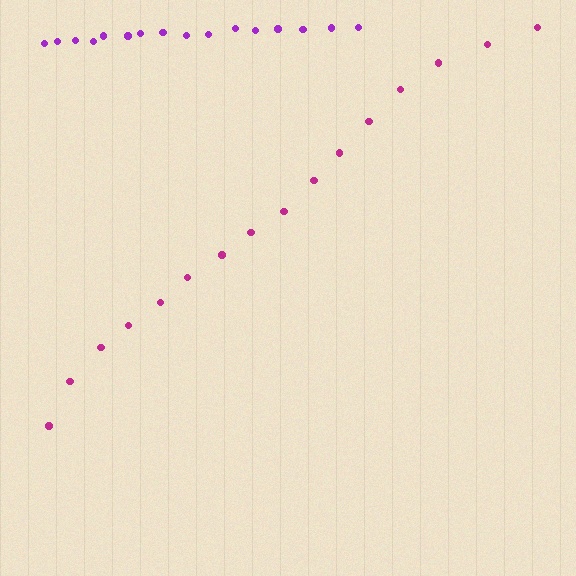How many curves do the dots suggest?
There are 2 distinct paths.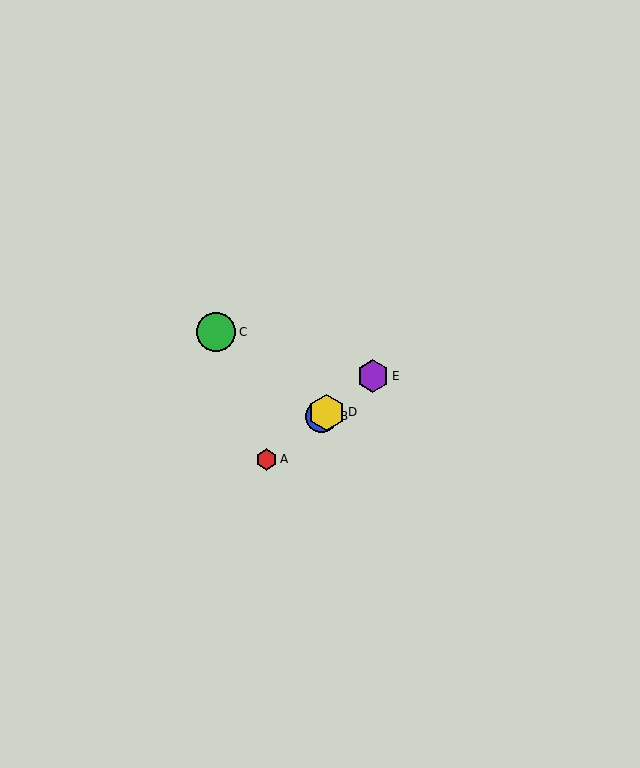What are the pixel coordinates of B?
Object B is at (322, 416).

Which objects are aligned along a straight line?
Objects A, B, D, E are aligned along a straight line.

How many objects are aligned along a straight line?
4 objects (A, B, D, E) are aligned along a straight line.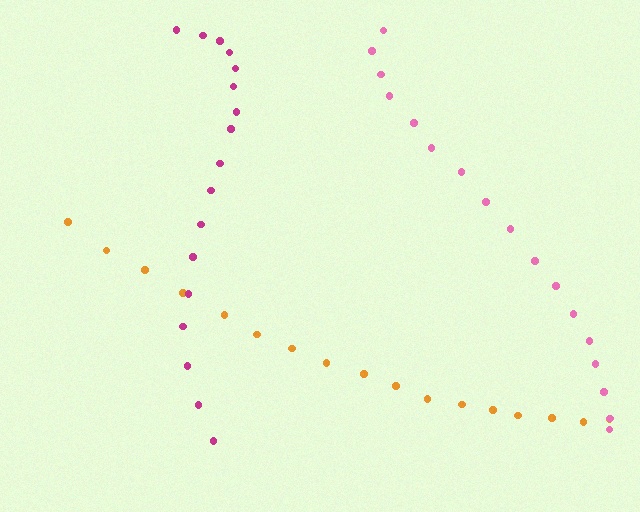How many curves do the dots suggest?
There are 3 distinct paths.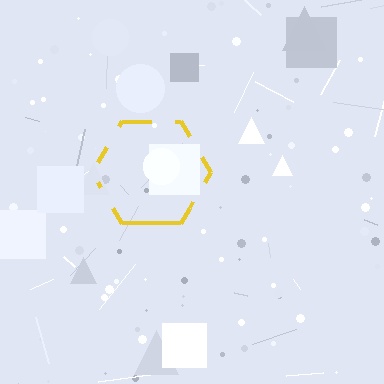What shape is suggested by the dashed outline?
The dashed outline suggests a hexagon.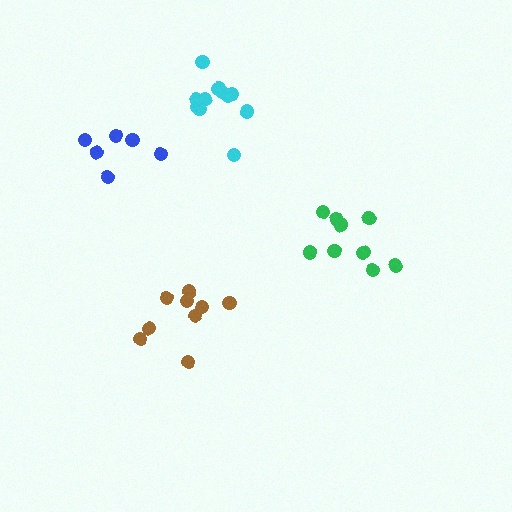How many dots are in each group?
Group 1: 9 dots, Group 2: 9 dots, Group 3: 11 dots, Group 4: 6 dots (35 total).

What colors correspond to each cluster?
The clusters are colored: green, brown, cyan, blue.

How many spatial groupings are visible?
There are 4 spatial groupings.